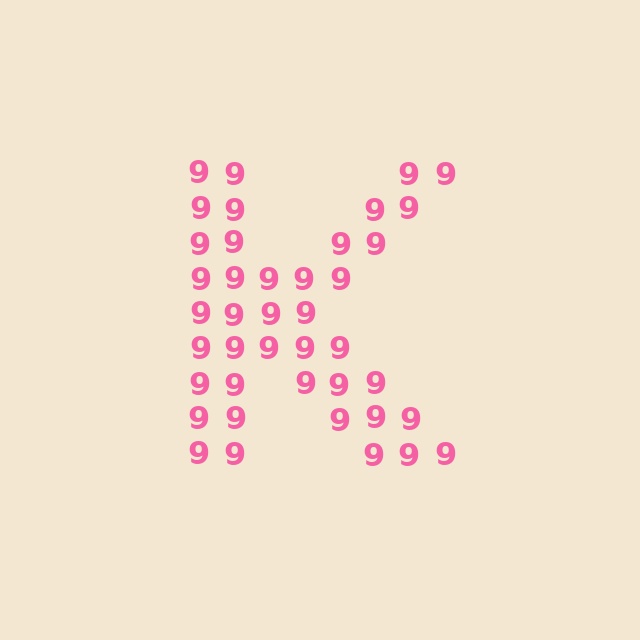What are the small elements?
The small elements are digit 9's.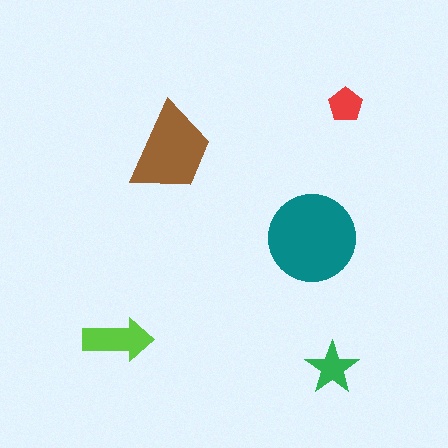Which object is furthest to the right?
The red pentagon is rightmost.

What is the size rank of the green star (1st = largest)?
4th.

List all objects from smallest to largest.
The red pentagon, the green star, the lime arrow, the brown trapezoid, the teal circle.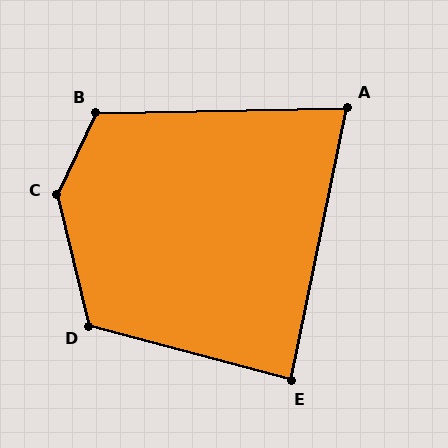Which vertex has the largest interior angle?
C, at approximately 141 degrees.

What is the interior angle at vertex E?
Approximately 87 degrees (approximately right).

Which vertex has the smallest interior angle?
A, at approximately 77 degrees.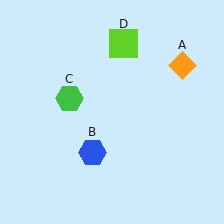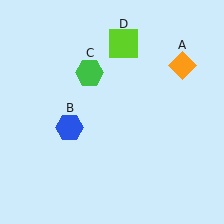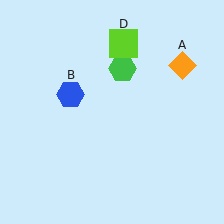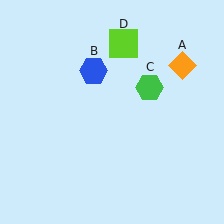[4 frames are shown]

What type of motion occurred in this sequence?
The blue hexagon (object B), green hexagon (object C) rotated clockwise around the center of the scene.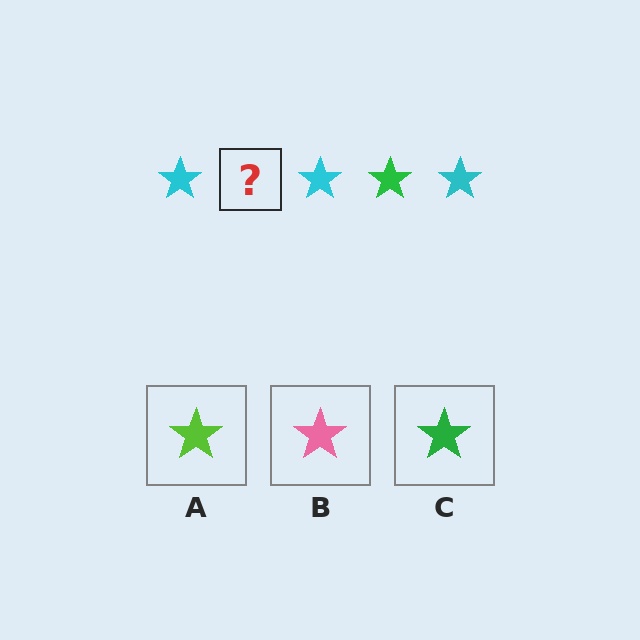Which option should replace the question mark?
Option C.